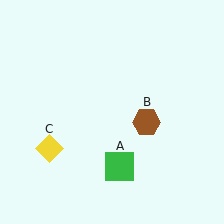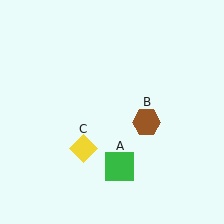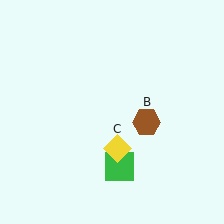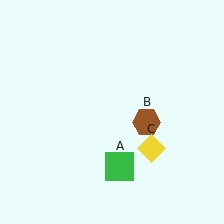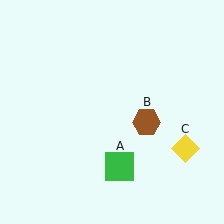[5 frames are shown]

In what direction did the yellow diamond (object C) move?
The yellow diamond (object C) moved right.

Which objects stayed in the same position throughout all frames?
Green square (object A) and brown hexagon (object B) remained stationary.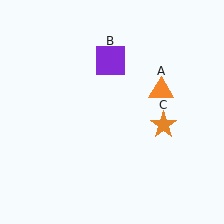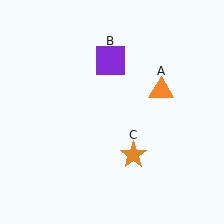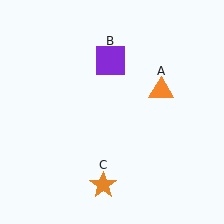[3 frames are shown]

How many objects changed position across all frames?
1 object changed position: orange star (object C).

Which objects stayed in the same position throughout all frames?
Orange triangle (object A) and purple square (object B) remained stationary.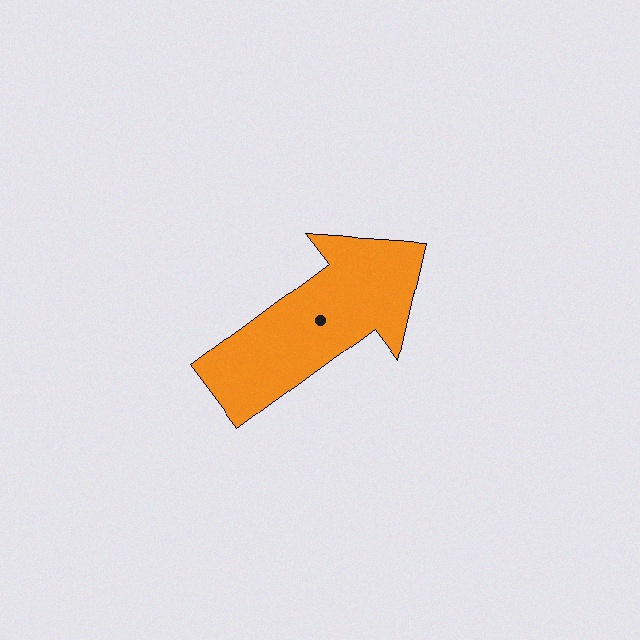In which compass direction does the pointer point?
Northeast.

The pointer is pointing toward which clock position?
Roughly 2 o'clock.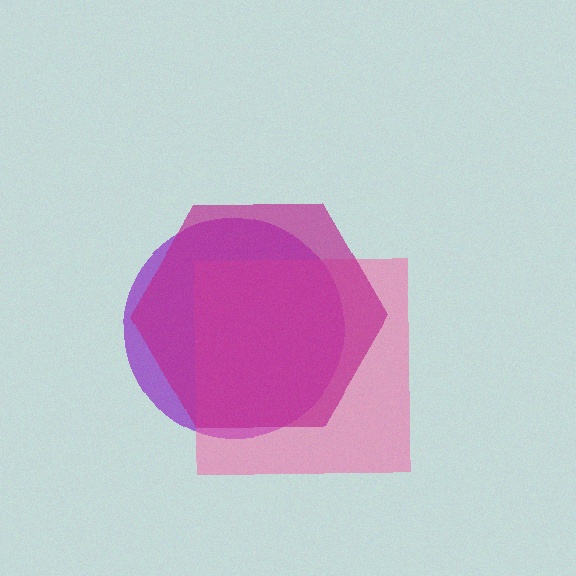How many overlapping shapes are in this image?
There are 3 overlapping shapes in the image.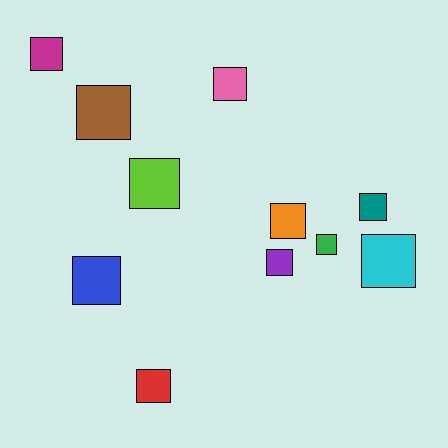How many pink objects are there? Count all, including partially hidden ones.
There is 1 pink object.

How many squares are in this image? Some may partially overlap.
There are 11 squares.